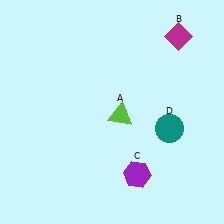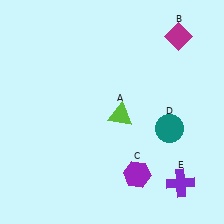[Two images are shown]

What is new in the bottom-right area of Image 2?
A purple cross (E) was added in the bottom-right area of Image 2.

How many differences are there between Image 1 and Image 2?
There is 1 difference between the two images.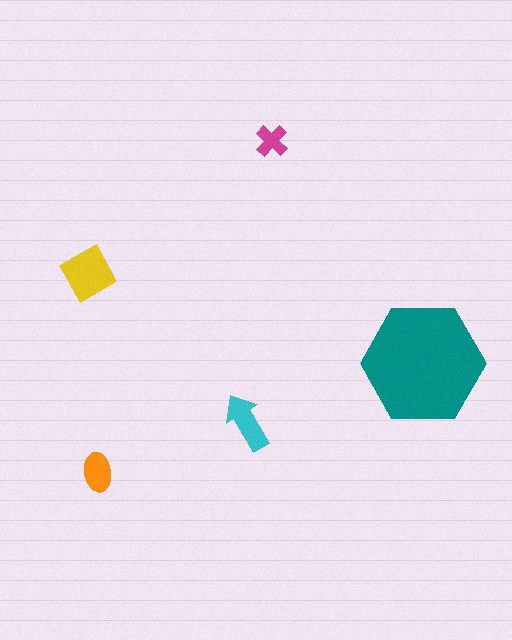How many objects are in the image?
There are 5 objects in the image.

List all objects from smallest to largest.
The magenta cross, the orange ellipse, the cyan arrow, the yellow diamond, the teal hexagon.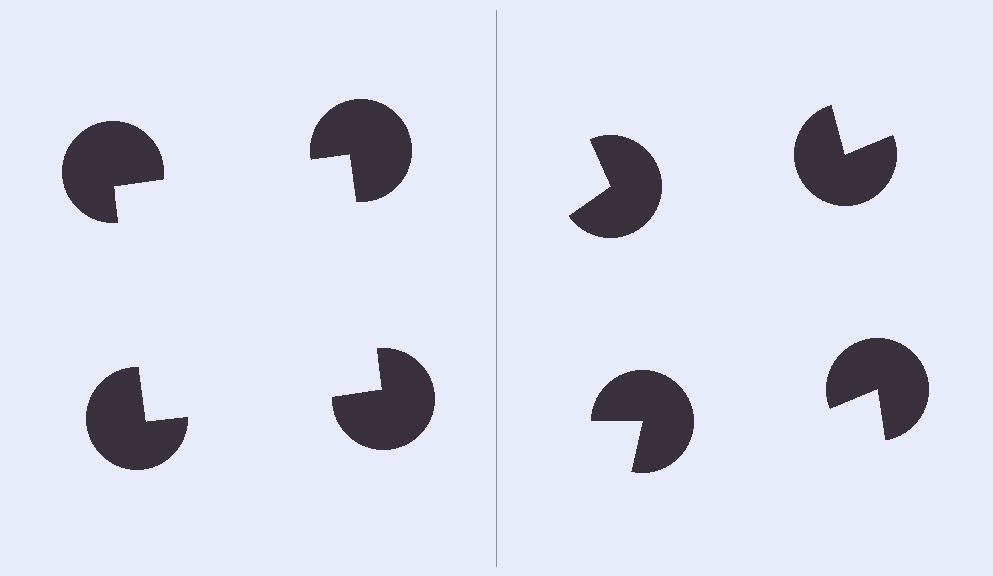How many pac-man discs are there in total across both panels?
8 — 4 on each side.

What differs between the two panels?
The pac-man discs are positioned identically on both sides; only the wedge orientations differ. On the left they align to a square; on the right they are misaligned.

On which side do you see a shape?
An illusory square appears on the left side. On the right side the wedge cuts are rotated, so no coherent shape forms.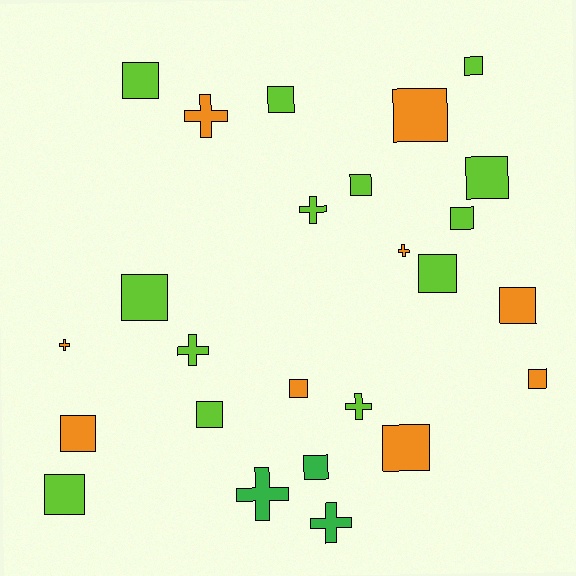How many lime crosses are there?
There are 3 lime crosses.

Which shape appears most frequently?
Square, with 17 objects.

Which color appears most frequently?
Lime, with 13 objects.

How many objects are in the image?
There are 25 objects.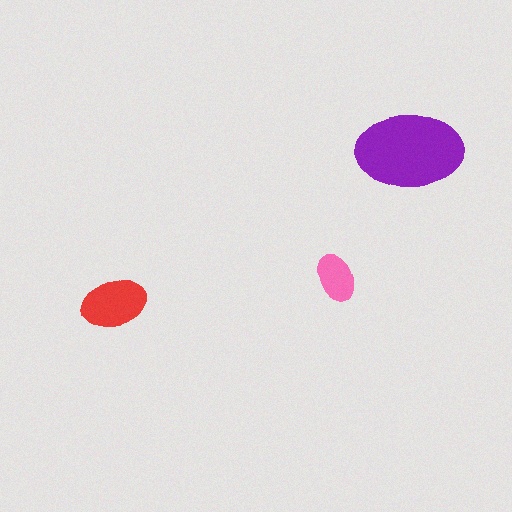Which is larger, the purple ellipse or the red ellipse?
The purple one.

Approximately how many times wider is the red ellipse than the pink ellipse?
About 1.5 times wider.